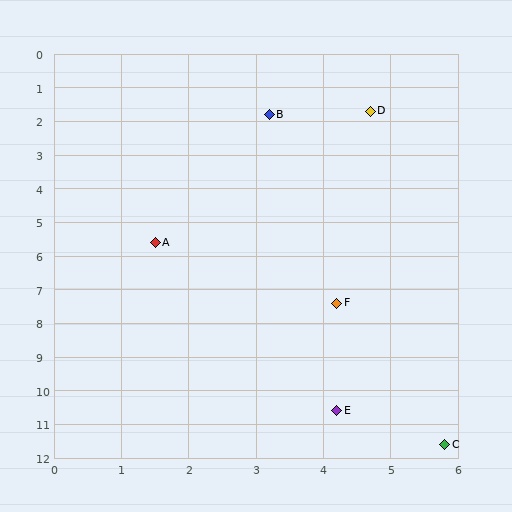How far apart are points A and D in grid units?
Points A and D are about 5.0 grid units apart.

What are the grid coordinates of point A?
Point A is at approximately (1.5, 5.6).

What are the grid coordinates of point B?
Point B is at approximately (3.2, 1.8).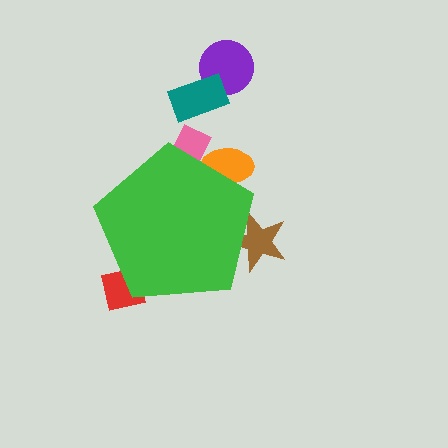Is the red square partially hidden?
Yes, the red square is partially hidden behind the green pentagon.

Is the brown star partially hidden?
Yes, the brown star is partially hidden behind the green pentagon.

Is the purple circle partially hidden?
No, the purple circle is fully visible.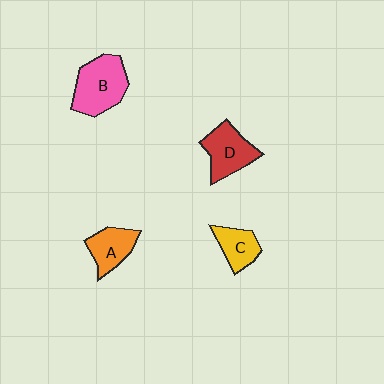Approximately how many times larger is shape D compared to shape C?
Approximately 1.4 times.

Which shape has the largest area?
Shape B (pink).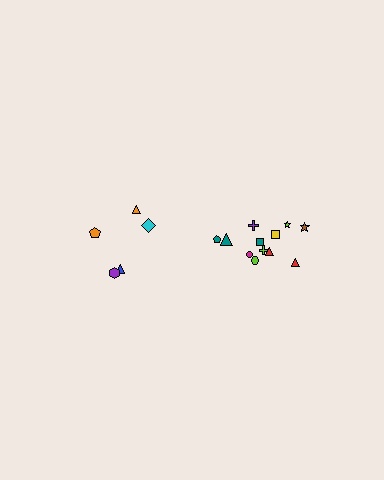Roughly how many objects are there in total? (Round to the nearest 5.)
Roughly 15 objects in total.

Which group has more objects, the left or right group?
The right group.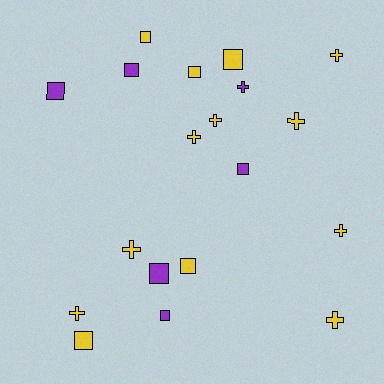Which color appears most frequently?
Yellow, with 13 objects.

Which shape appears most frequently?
Square, with 10 objects.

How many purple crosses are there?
There is 1 purple cross.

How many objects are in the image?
There are 19 objects.